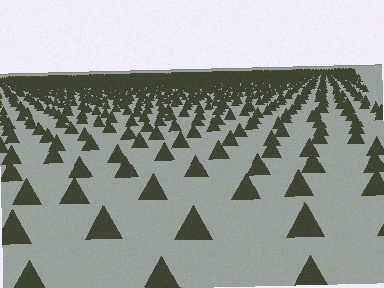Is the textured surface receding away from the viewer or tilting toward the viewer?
The surface is receding away from the viewer. Texture elements get smaller and denser toward the top.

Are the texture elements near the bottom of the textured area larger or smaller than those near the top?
Larger. Near the bottom, elements are closer to the viewer and appear at a bigger on-screen size.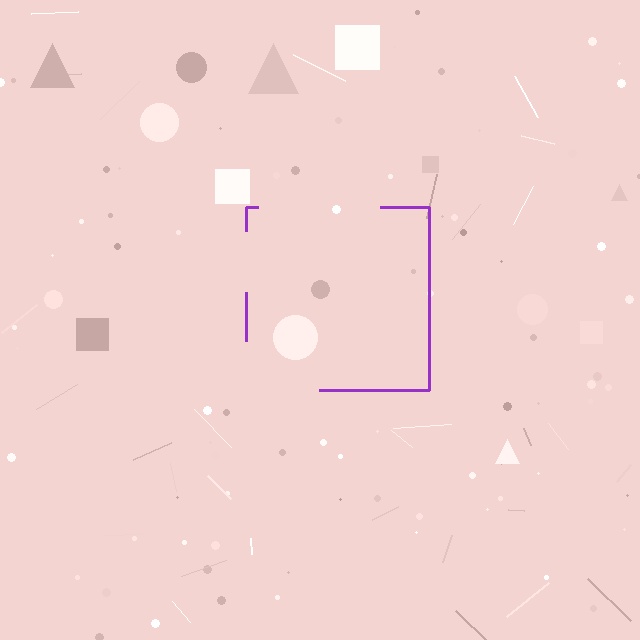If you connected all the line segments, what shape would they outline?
They would outline a square.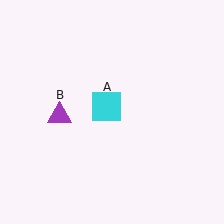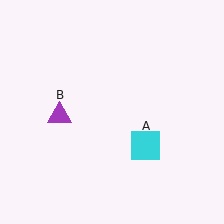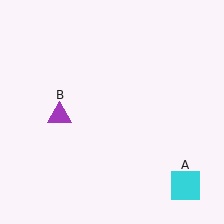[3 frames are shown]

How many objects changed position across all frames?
1 object changed position: cyan square (object A).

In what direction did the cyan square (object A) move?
The cyan square (object A) moved down and to the right.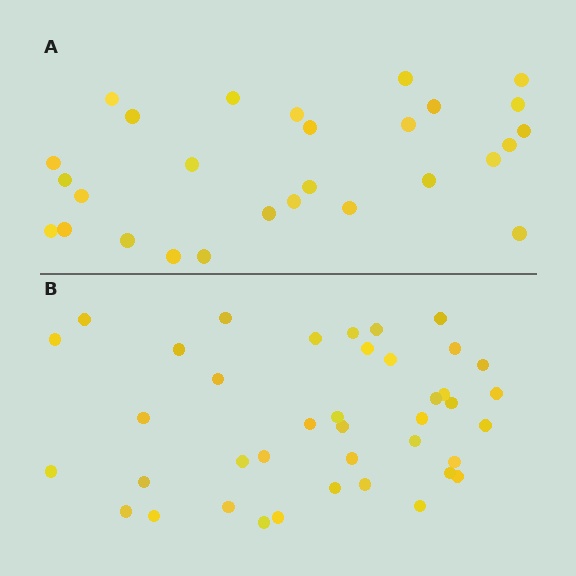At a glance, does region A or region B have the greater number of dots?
Region B (the bottom region) has more dots.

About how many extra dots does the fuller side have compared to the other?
Region B has roughly 12 or so more dots than region A.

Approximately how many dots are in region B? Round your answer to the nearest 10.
About 40 dots.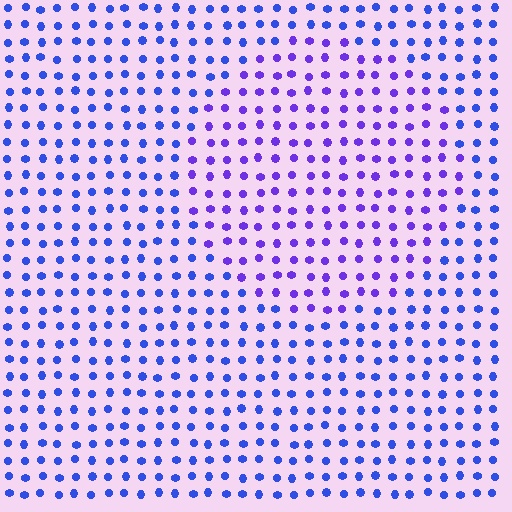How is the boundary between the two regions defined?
The boundary is defined purely by a slight shift in hue (about 31 degrees). Spacing, size, and orientation are identical on both sides.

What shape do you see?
I see a circle.